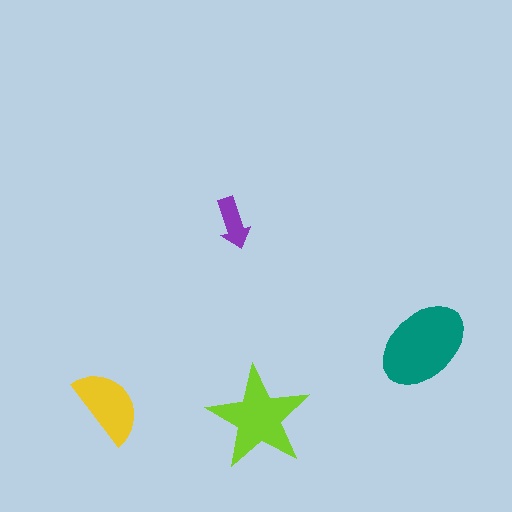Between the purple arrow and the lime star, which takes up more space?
The lime star.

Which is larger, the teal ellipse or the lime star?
The teal ellipse.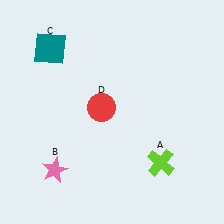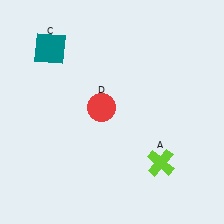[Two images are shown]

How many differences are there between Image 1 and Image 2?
There is 1 difference between the two images.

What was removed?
The pink star (B) was removed in Image 2.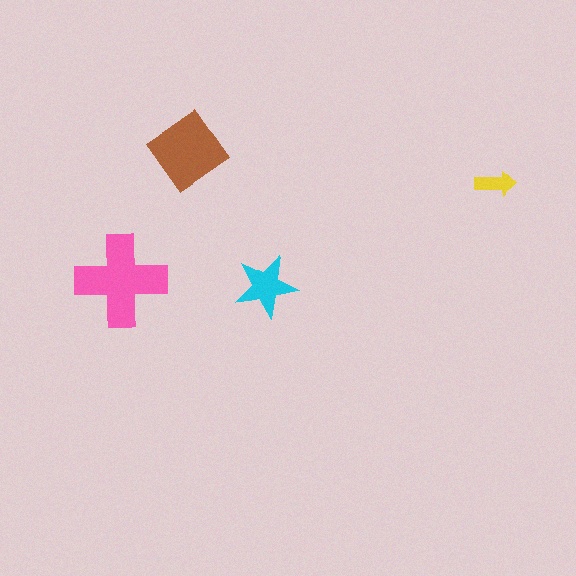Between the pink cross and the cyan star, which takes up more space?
The pink cross.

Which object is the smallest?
The yellow arrow.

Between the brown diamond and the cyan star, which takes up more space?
The brown diamond.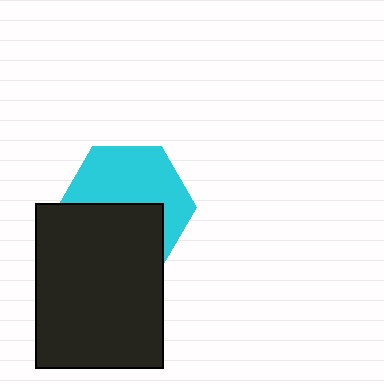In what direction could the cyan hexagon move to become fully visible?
The cyan hexagon could move up. That would shift it out from behind the black rectangle entirely.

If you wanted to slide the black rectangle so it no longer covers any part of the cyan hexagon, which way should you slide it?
Slide it down — that is the most direct way to separate the two shapes.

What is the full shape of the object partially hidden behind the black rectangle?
The partially hidden object is a cyan hexagon.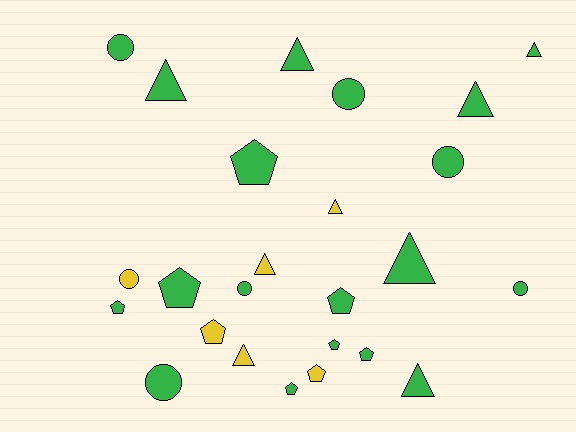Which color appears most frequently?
Green, with 19 objects.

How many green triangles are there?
There are 6 green triangles.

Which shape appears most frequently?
Pentagon, with 9 objects.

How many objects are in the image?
There are 25 objects.